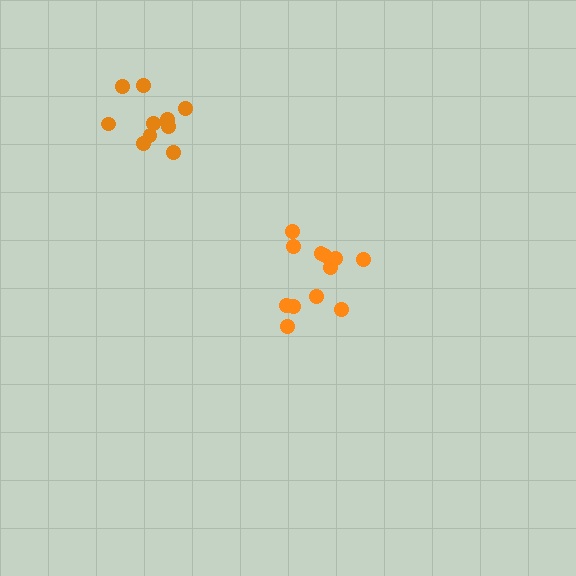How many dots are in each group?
Group 1: 10 dots, Group 2: 12 dots (22 total).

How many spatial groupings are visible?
There are 2 spatial groupings.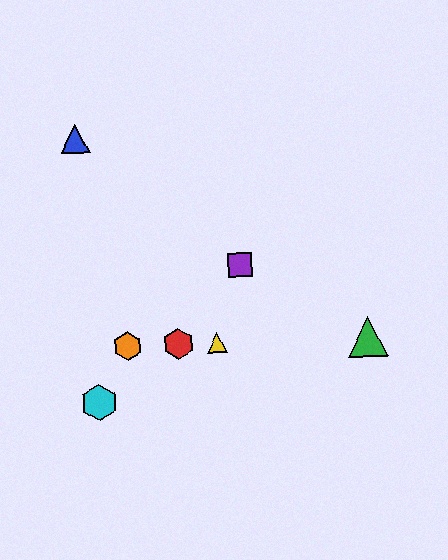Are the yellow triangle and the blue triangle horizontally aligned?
No, the yellow triangle is at y≈342 and the blue triangle is at y≈139.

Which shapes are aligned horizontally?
The red hexagon, the green triangle, the yellow triangle, the orange hexagon are aligned horizontally.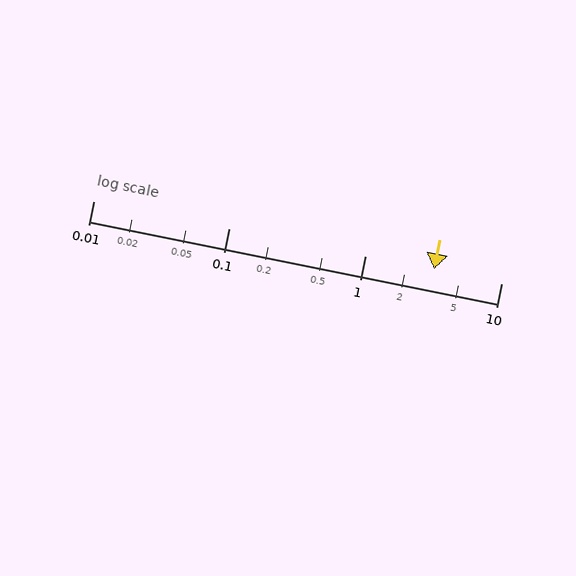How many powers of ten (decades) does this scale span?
The scale spans 3 decades, from 0.01 to 10.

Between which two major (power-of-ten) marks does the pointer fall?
The pointer is between 1 and 10.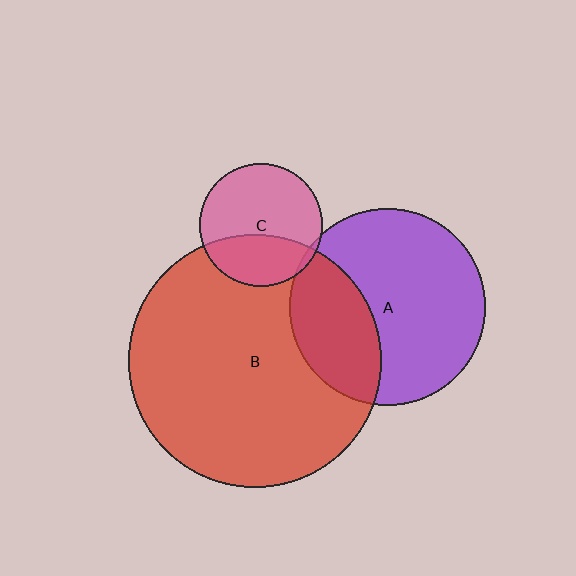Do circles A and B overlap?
Yes.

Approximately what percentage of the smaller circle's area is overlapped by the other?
Approximately 30%.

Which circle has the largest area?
Circle B (red).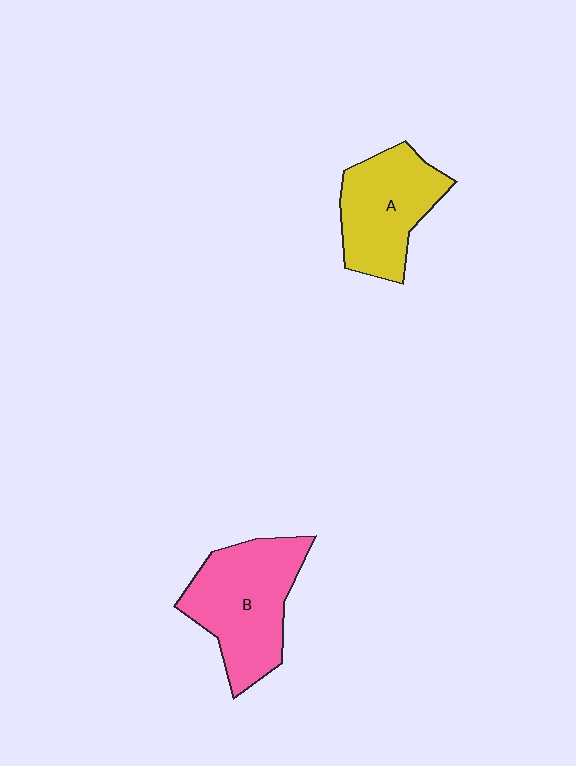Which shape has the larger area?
Shape B (pink).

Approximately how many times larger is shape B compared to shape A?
Approximately 1.2 times.